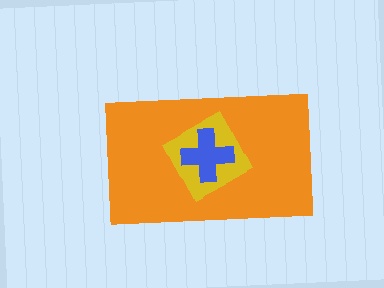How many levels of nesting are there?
3.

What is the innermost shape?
The blue cross.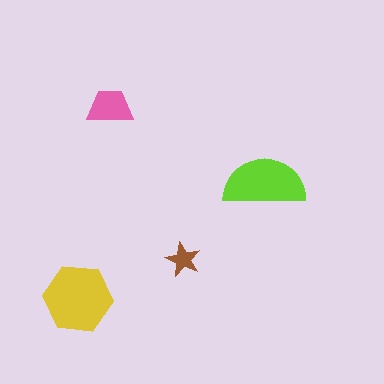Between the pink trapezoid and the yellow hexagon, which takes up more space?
The yellow hexagon.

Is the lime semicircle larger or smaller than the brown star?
Larger.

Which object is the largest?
The yellow hexagon.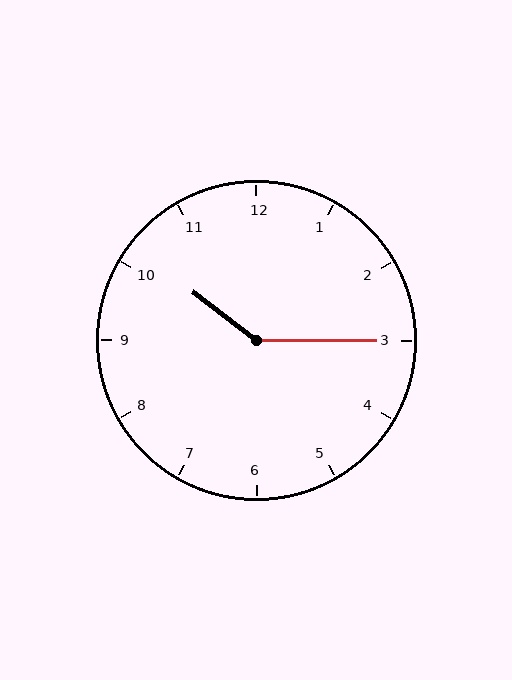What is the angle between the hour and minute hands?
Approximately 142 degrees.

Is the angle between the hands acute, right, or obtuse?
It is obtuse.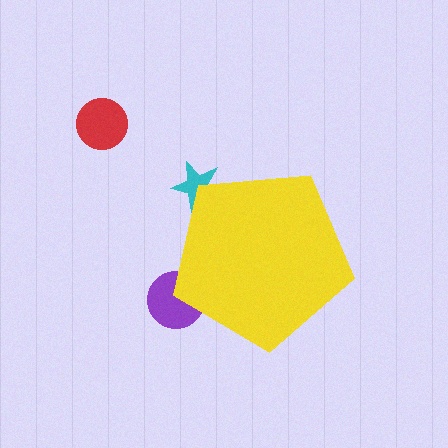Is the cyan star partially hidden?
Yes, the cyan star is partially hidden behind the yellow pentagon.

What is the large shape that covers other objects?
A yellow pentagon.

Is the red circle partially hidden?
No, the red circle is fully visible.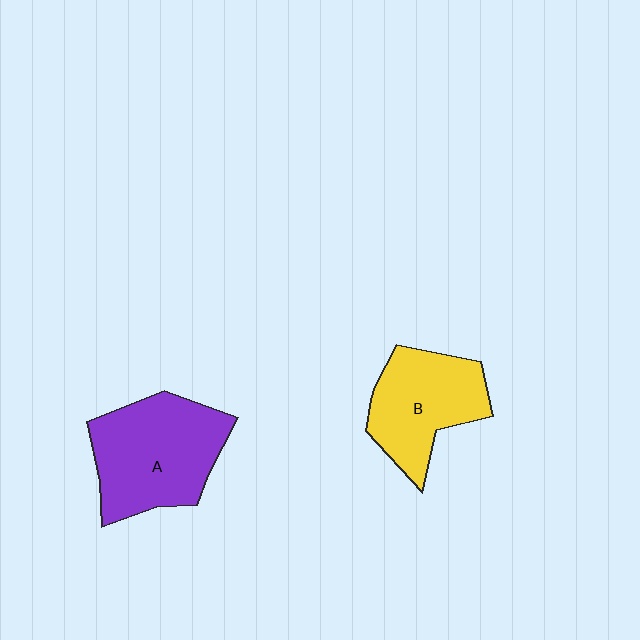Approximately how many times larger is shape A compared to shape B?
Approximately 1.2 times.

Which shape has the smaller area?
Shape B (yellow).